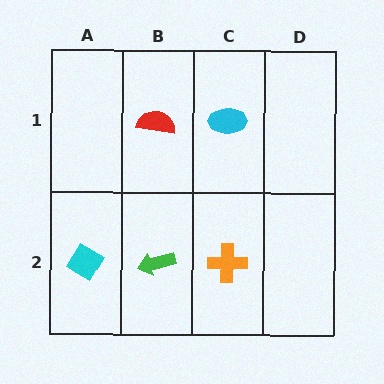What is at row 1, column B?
A red semicircle.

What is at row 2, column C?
An orange cross.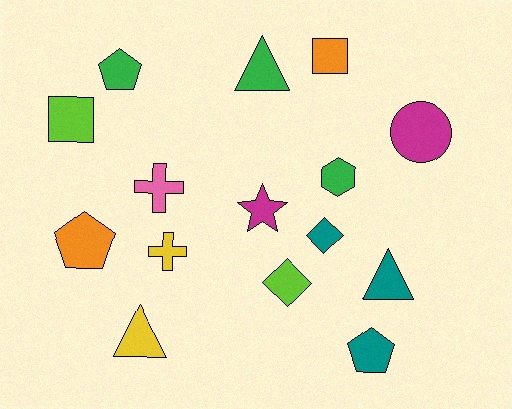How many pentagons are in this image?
There are 3 pentagons.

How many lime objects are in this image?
There are 2 lime objects.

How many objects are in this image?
There are 15 objects.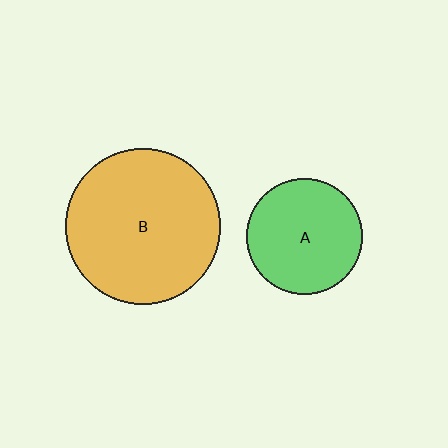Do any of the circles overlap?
No, none of the circles overlap.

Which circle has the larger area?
Circle B (orange).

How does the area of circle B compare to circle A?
Approximately 1.8 times.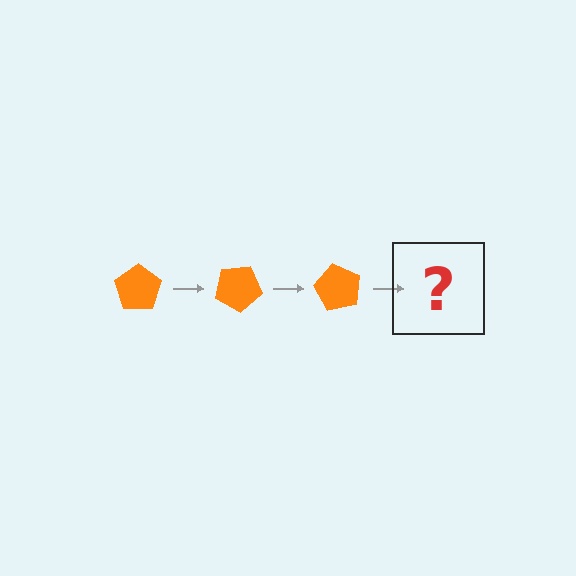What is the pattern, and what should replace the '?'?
The pattern is that the pentagon rotates 30 degrees each step. The '?' should be an orange pentagon rotated 90 degrees.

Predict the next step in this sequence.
The next step is an orange pentagon rotated 90 degrees.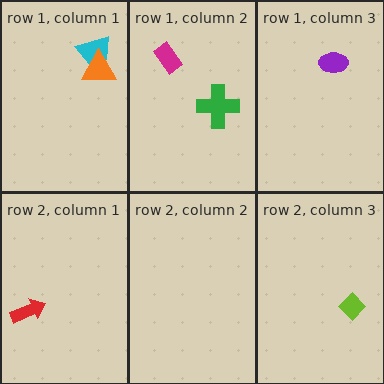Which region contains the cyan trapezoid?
The row 1, column 1 region.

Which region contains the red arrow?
The row 2, column 1 region.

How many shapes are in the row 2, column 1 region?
1.